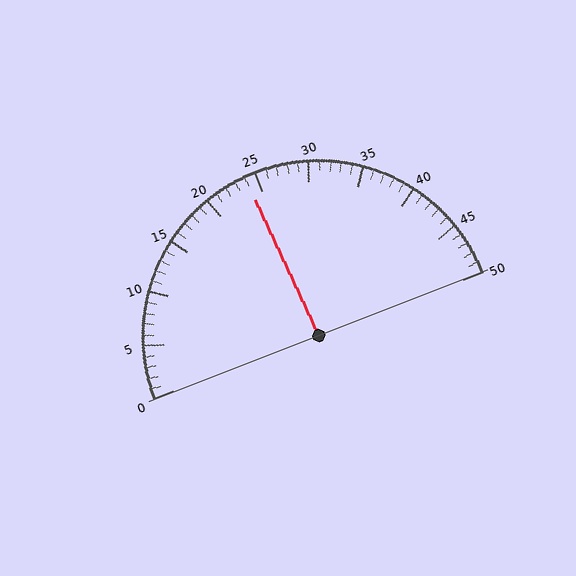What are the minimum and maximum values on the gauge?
The gauge ranges from 0 to 50.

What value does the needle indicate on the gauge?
The needle indicates approximately 24.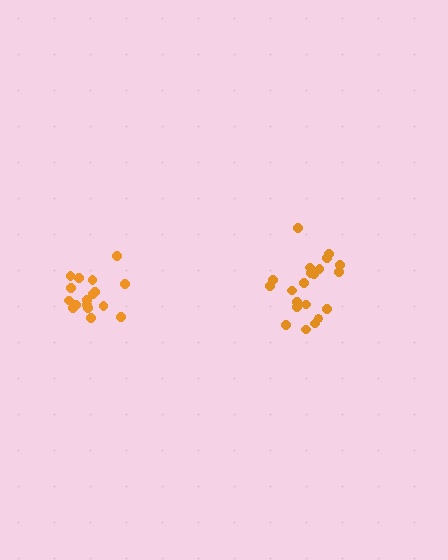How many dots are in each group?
Group 1: 21 dots, Group 2: 17 dots (38 total).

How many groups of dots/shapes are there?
There are 2 groups.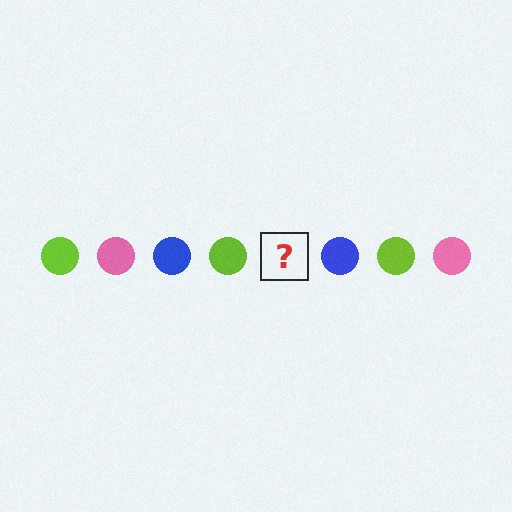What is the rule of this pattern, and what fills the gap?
The rule is that the pattern cycles through lime, pink, blue circles. The gap should be filled with a pink circle.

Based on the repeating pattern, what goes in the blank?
The blank should be a pink circle.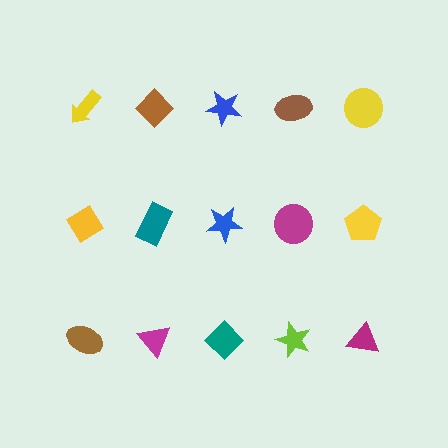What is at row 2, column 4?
A magenta circle.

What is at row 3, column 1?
A brown ellipse.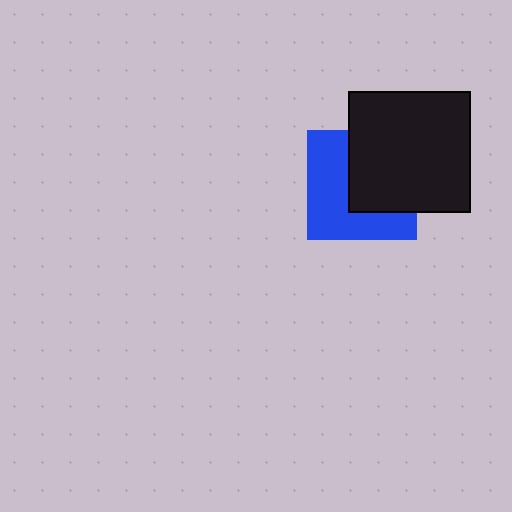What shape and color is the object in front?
The object in front is a black rectangle.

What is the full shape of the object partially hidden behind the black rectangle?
The partially hidden object is a blue square.